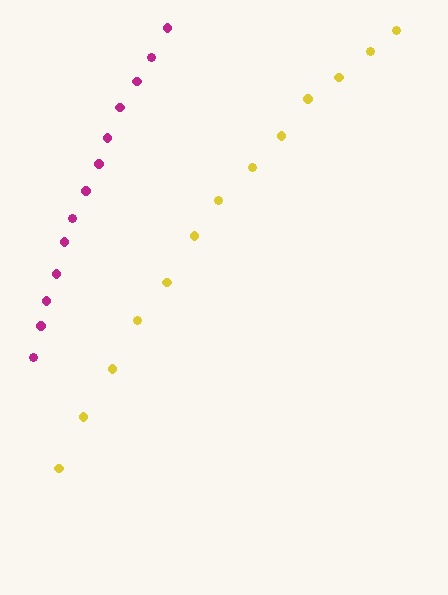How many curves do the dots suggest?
There are 2 distinct paths.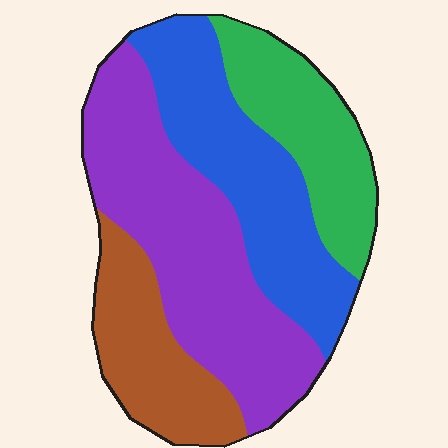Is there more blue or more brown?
Blue.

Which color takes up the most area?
Purple, at roughly 35%.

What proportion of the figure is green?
Green takes up about one fifth (1/5) of the figure.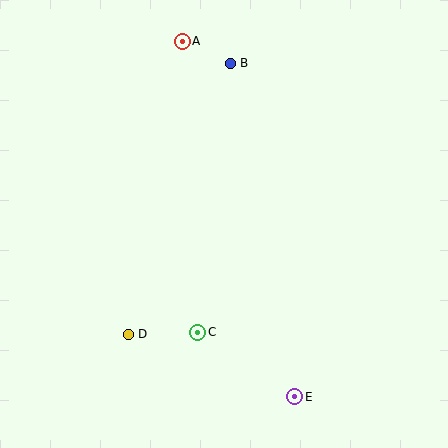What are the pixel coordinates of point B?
Point B is at (230, 63).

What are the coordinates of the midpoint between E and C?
The midpoint between E and C is at (246, 365).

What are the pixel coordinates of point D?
Point D is at (128, 334).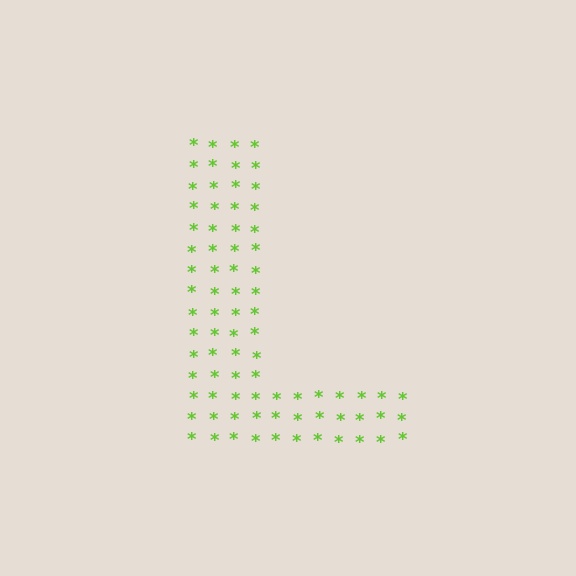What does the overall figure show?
The overall figure shows the letter L.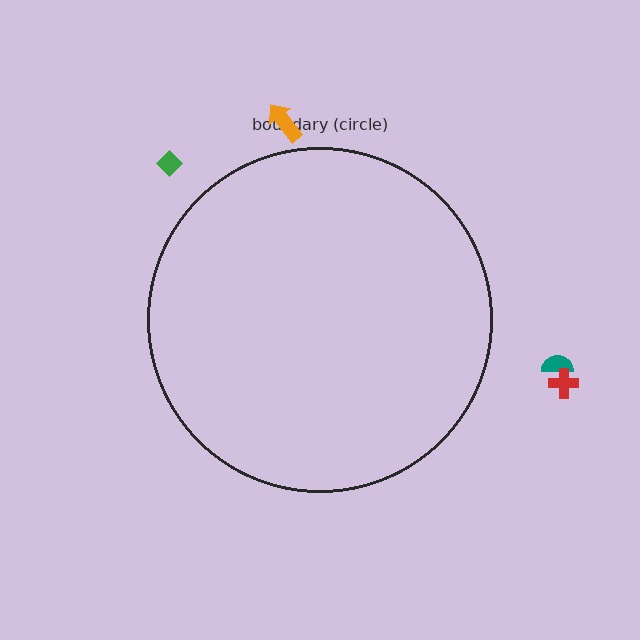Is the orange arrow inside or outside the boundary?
Outside.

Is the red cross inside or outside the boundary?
Outside.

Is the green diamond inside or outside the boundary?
Outside.